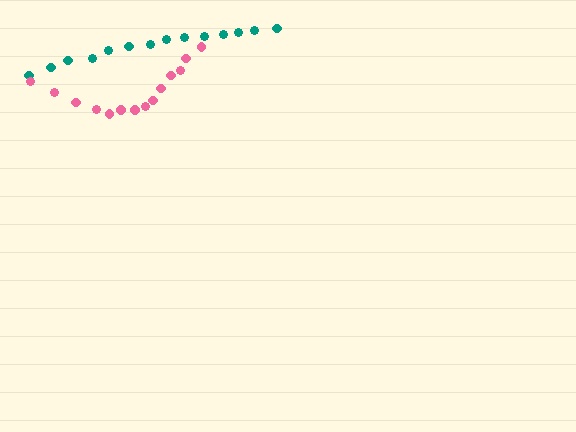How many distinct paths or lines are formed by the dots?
There are 2 distinct paths.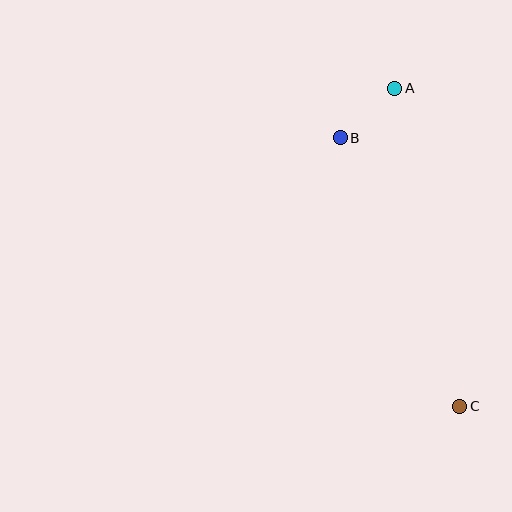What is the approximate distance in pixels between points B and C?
The distance between B and C is approximately 294 pixels.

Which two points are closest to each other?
Points A and B are closest to each other.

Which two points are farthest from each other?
Points A and C are farthest from each other.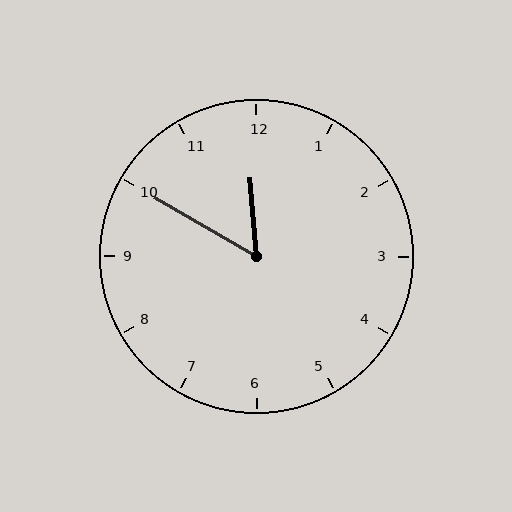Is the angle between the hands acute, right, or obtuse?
It is acute.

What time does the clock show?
11:50.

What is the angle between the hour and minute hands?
Approximately 55 degrees.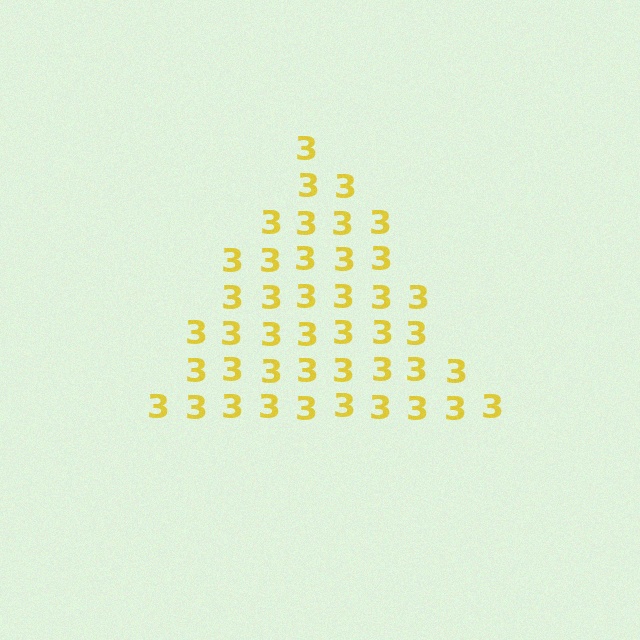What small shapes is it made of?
It is made of small digit 3's.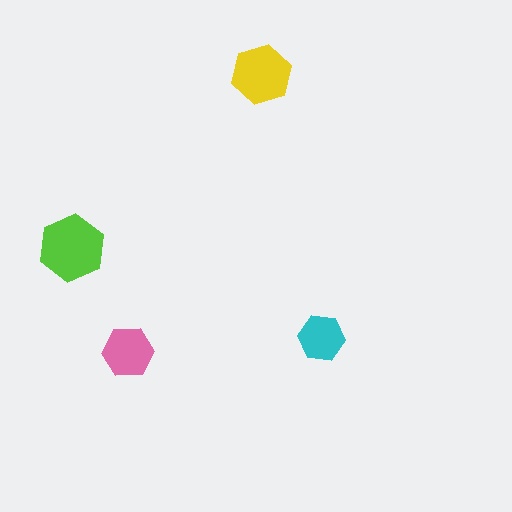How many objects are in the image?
There are 4 objects in the image.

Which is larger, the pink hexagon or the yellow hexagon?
The yellow one.